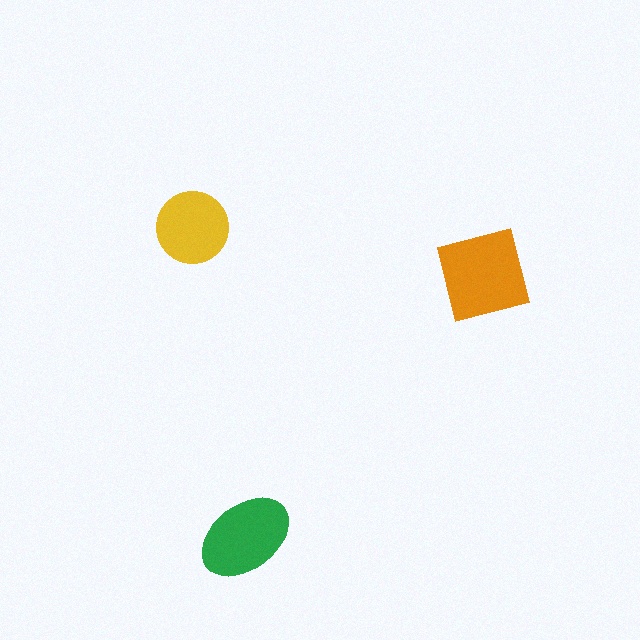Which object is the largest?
The orange square.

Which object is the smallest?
The yellow circle.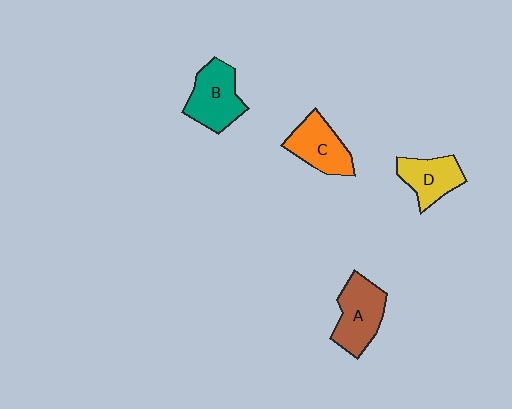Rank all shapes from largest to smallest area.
From largest to smallest: A (brown), B (teal), C (orange), D (yellow).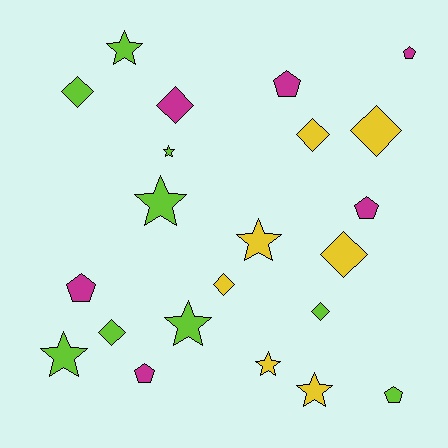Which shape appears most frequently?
Star, with 8 objects.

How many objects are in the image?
There are 22 objects.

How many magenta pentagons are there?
There are 5 magenta pentagons.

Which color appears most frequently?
Lime, with 9 objects.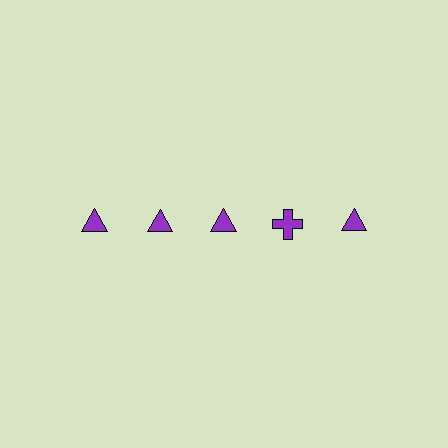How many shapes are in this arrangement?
There are 5 shapes arranged in a grid pattern.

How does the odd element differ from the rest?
It has a different shape: cross instead of triangle.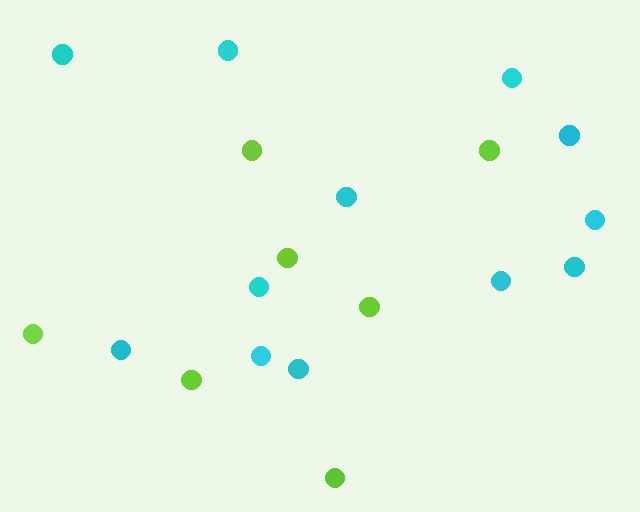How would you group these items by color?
There are 2 groups: one group of cyan circles (12) and one group of lime circles (7).